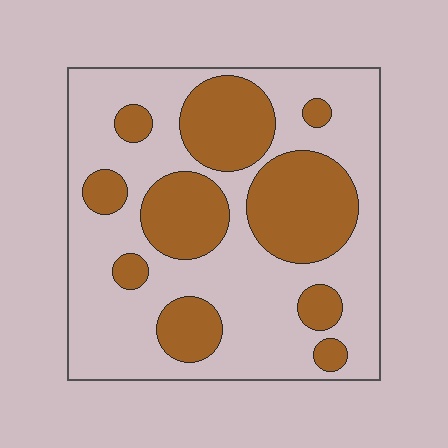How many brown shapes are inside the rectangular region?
10.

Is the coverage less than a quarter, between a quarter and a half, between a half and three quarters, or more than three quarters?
Between a quarter and a half.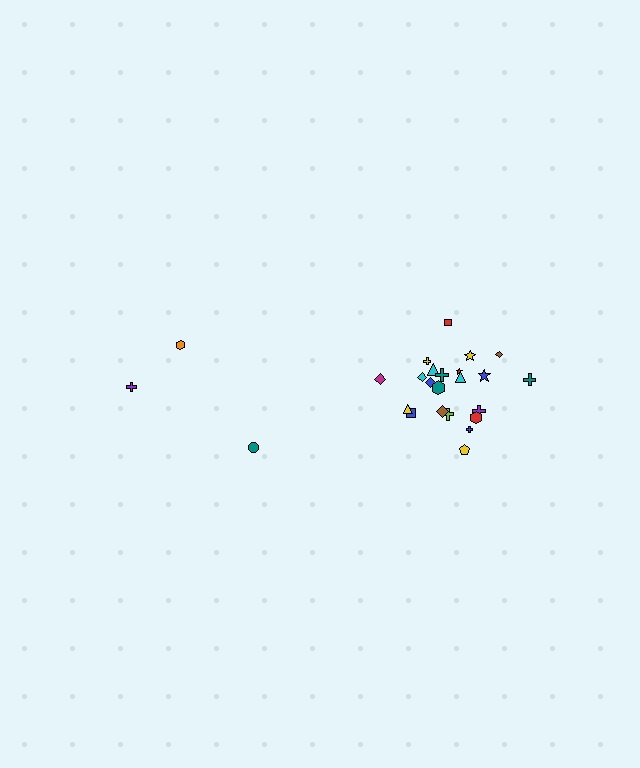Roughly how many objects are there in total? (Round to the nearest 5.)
Roughly 25 objects in total.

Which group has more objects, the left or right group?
The right group.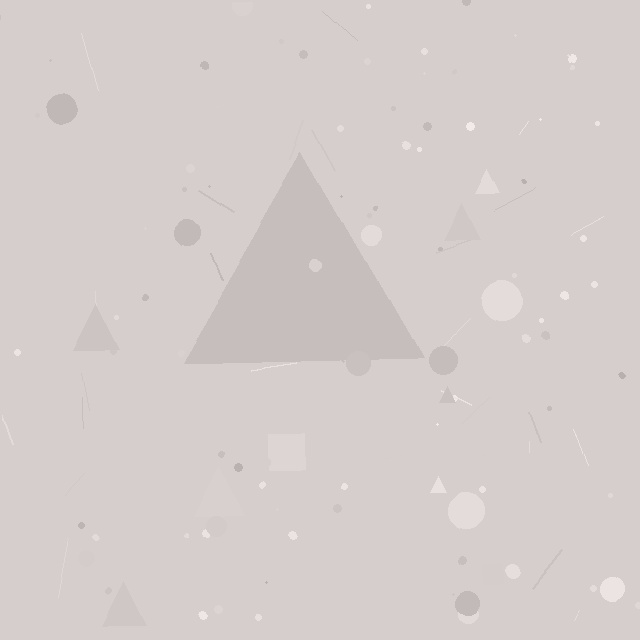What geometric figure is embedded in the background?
A triangle is embedded in the background.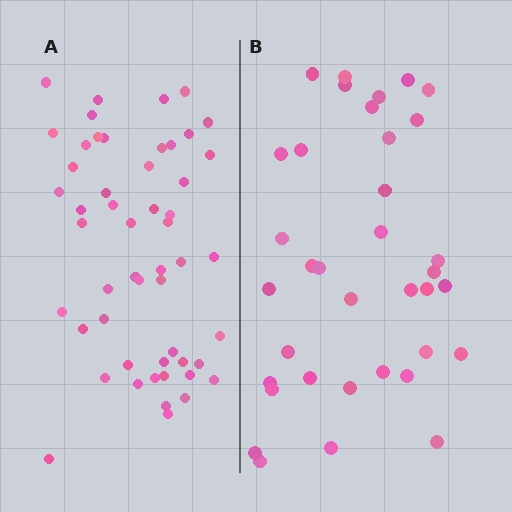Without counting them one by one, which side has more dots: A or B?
Region A (the left region) has more dots.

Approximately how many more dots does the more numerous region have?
Region A has approximately 15 more dots than region B.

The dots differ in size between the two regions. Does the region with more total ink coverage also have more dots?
No. Region B has more total ink coverage because its dots are larger, but region A actually contains more individual dots. Total area can be misleading — the number of items is what matters here.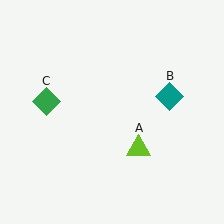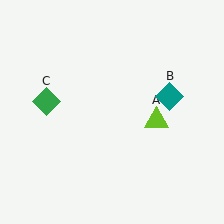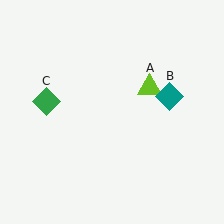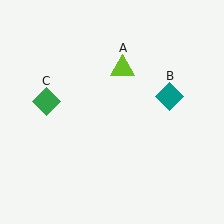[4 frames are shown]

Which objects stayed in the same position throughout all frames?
Teal diamond (object B) and green diamond (object C) remained stationary.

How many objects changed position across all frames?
1 object changed position: lime triangle (object A).